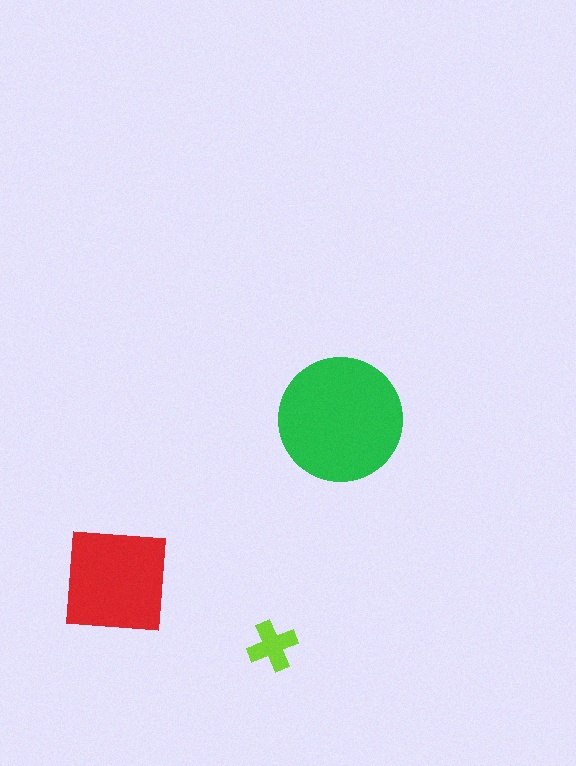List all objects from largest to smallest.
The green circle, the red square, the lime cross.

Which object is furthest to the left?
The red square is leftmost.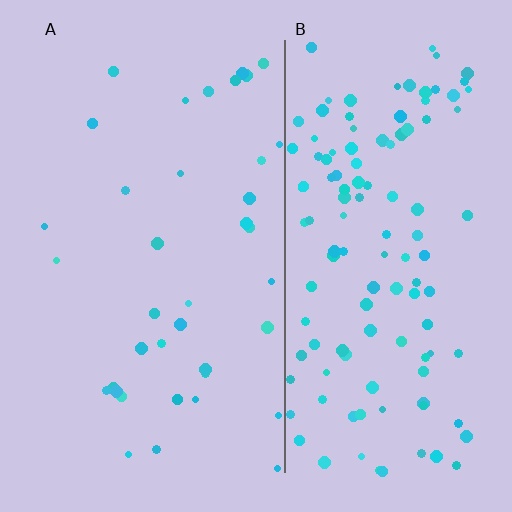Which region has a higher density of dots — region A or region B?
B (the right).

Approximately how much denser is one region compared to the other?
Approximately 3.4× — region B over region A.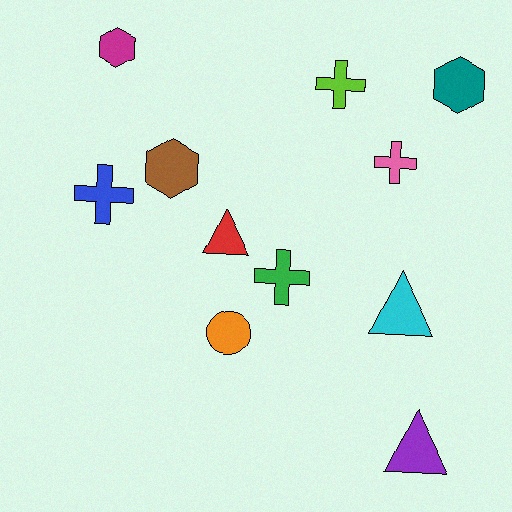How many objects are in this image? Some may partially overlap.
There are 11 objects.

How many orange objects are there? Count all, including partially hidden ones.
There is 1 orange object.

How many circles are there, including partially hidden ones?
There is 1 circle.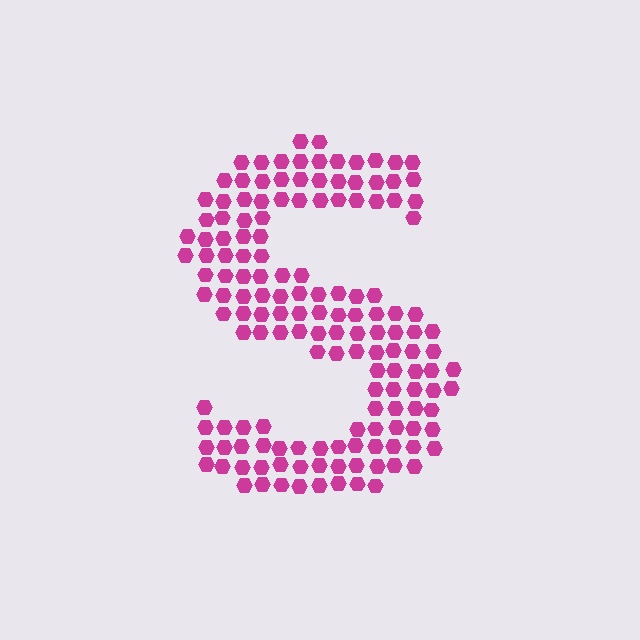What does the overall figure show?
The overall figure shows the letter S.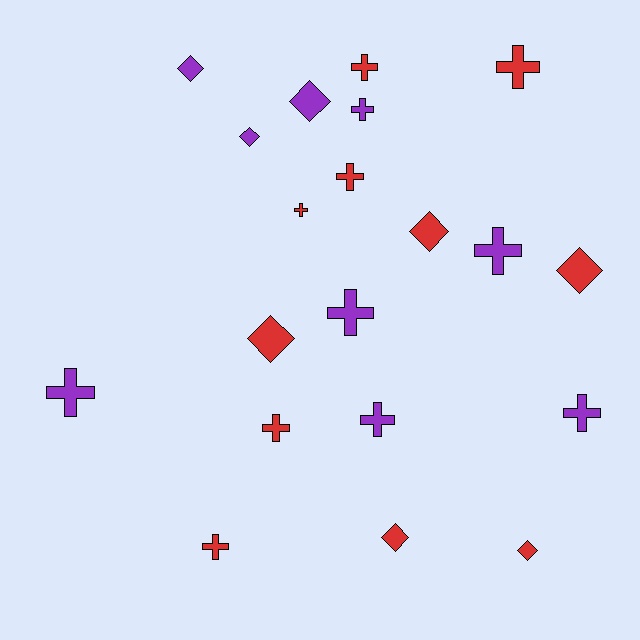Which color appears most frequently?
Red, with 11 objects.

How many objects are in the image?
There are 20 objects.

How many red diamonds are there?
There are 5 red diamonds.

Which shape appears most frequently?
Cross, with 12 objects.